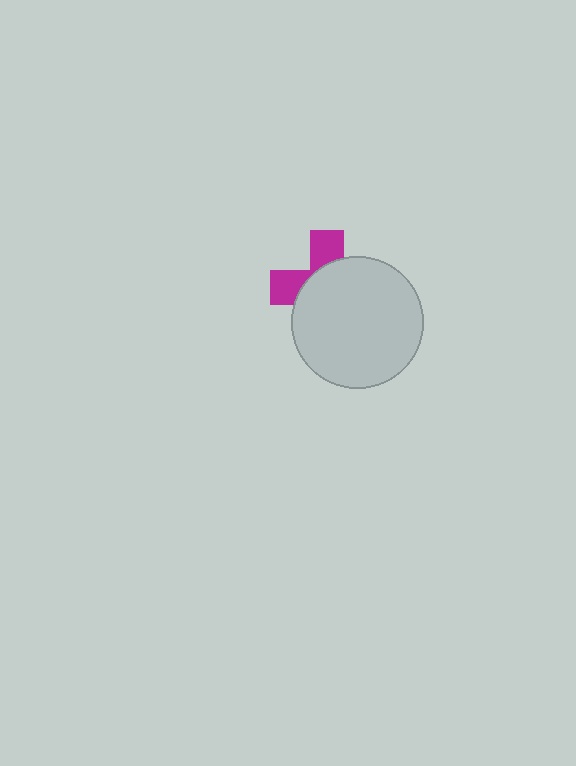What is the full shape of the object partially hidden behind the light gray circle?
The partially hidden object is a magenta cross.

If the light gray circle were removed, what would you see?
You would see the complete magenta cross.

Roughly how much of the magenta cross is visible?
A small part of it is visible (roughly 35%).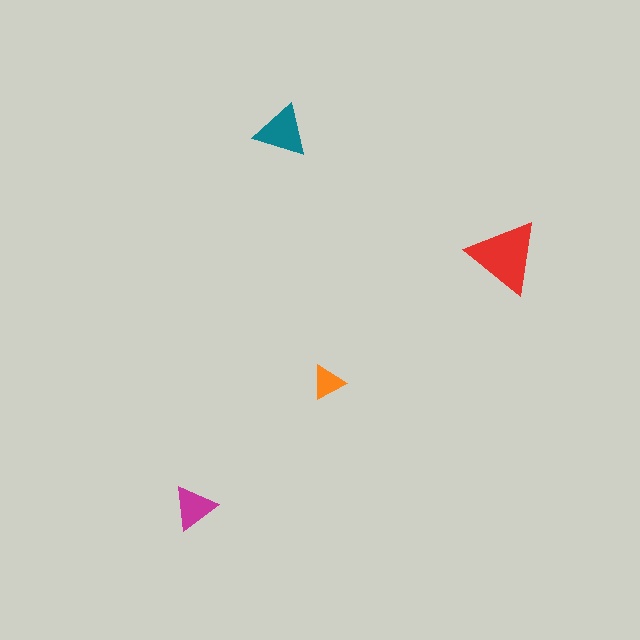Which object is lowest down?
The magenta triangle is bottommost.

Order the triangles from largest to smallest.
the red one, the teal one, the magenta one, the orange one.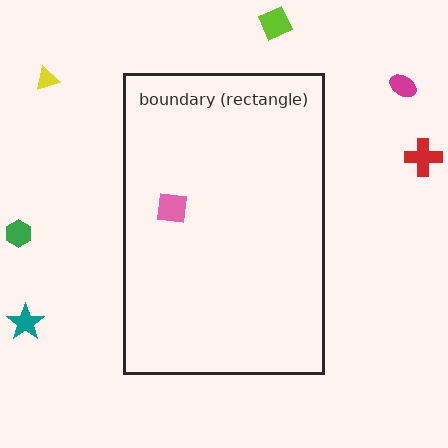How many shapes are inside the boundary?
1 inside, 6 outside.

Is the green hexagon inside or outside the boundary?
Outside.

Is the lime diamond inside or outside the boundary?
Outside.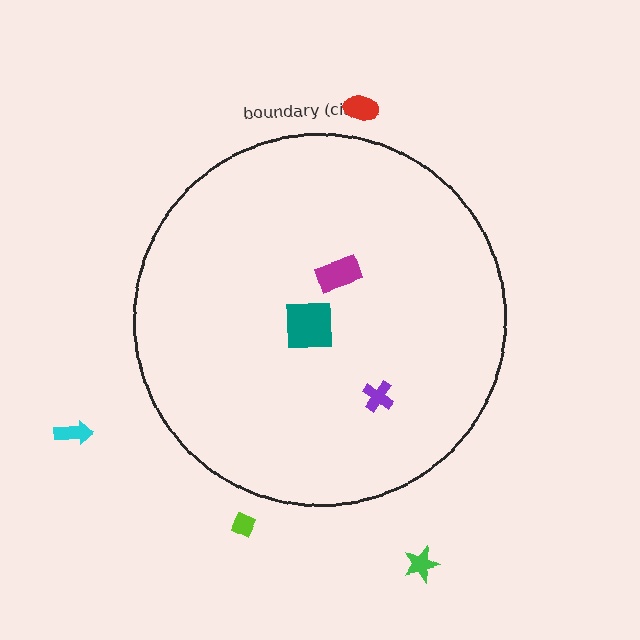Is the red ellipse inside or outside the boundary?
Outside.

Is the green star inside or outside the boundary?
Outside.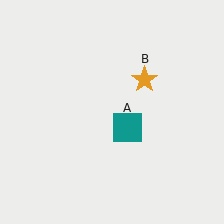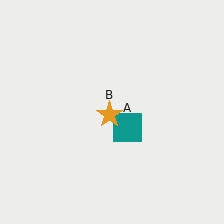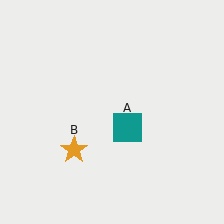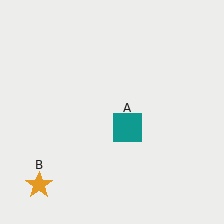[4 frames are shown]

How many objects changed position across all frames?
1 object changed position: orange star (object B).